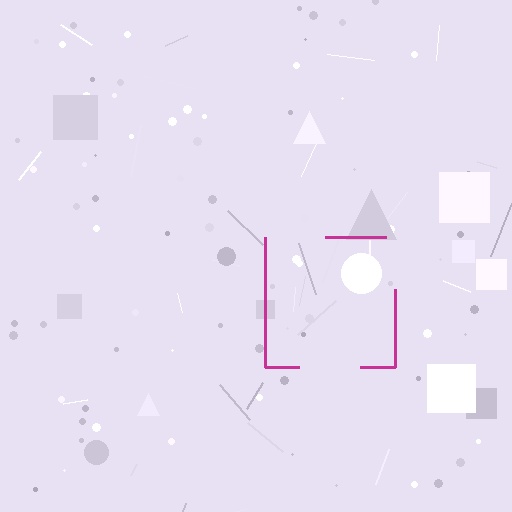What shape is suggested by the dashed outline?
The dashed outline suggests a square.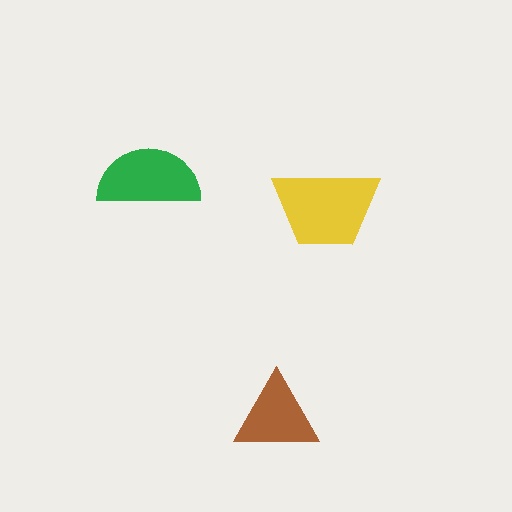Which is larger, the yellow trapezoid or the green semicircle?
The yellow trapezoid.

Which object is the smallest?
The brown triangle.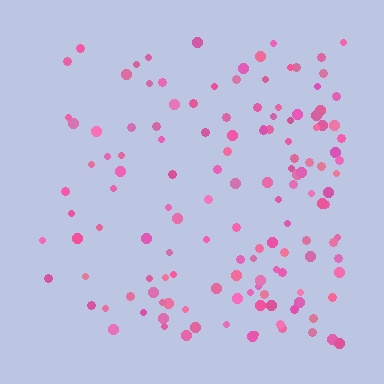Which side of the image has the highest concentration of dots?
The right.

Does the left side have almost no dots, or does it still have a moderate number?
Still a moderate number, just noticeably fewer than the right.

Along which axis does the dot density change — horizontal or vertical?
Horizontal.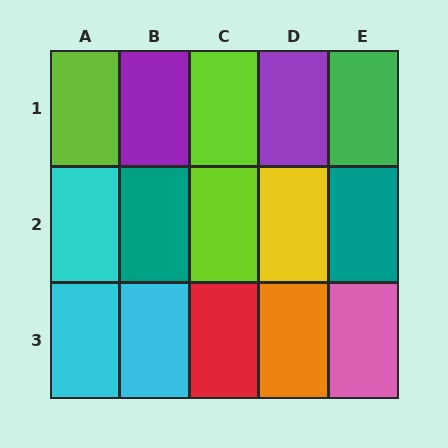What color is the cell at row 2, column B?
Teal.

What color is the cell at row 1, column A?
Lime.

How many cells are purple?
2 cells are purple.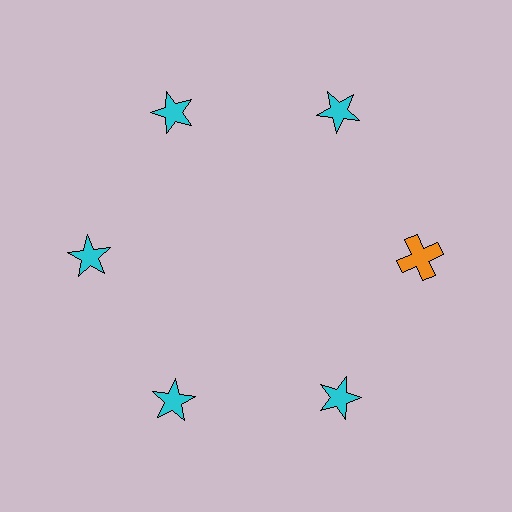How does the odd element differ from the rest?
It differs in both color (orange instead of cyan) and shape (cross instead of star).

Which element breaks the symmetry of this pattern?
The orange cross at roughly the 3 o'clock position breaks the symmetry. All other shapes are cyan stars.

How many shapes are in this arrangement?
There are 6 shapes arranged in a ring pattern.